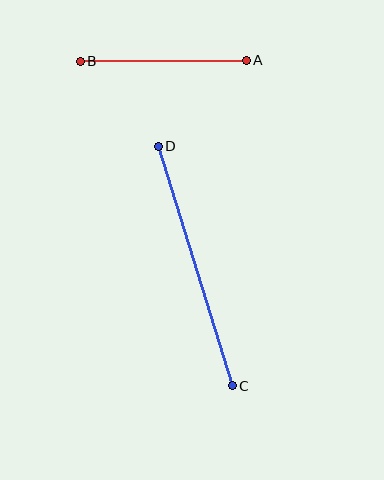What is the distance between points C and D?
The distance is approximately 251 pixels.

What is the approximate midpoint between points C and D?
The midpoint is at approximately (195, 266) pixels.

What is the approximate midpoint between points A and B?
The midpoint is at approximately (163, 61) pixels.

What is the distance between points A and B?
The distance is approximately 166 pixels.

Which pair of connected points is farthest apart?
Points C and D are farthest apart.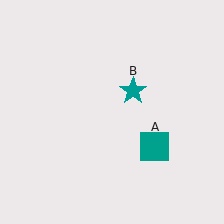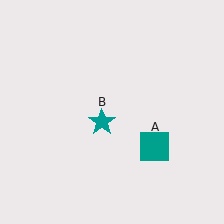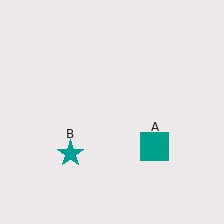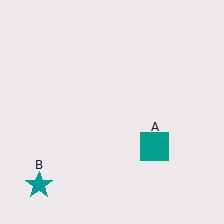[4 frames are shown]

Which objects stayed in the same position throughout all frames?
Teal square (object A) remained stationary.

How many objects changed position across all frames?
1 object changed position: teal star (object B).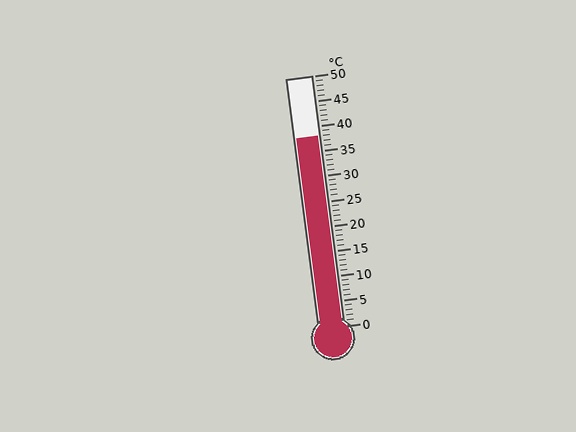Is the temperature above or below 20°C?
The temperature is above 20°C.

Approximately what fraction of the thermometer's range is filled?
The thermometer is filled to approximately 75% of its range.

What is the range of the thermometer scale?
The thermometer scale ranges from 0°C to 50°C.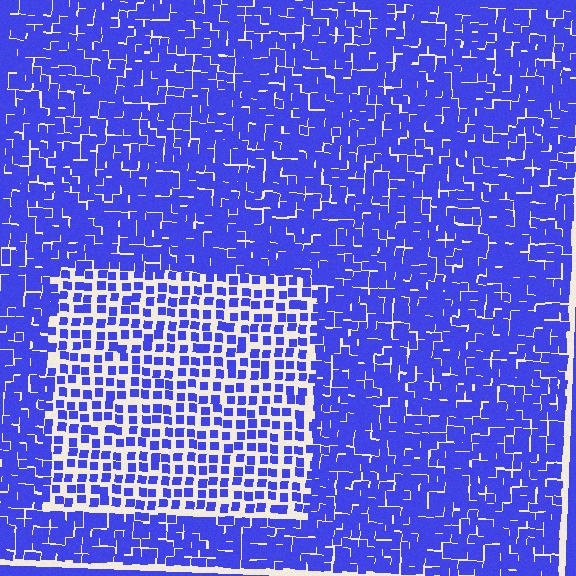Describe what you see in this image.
The image contains small blue elements arranged at two different densities. A rectangle-shaped region is visible where the elements are less densely packed than the surrounding area.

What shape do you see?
I see a rectangle.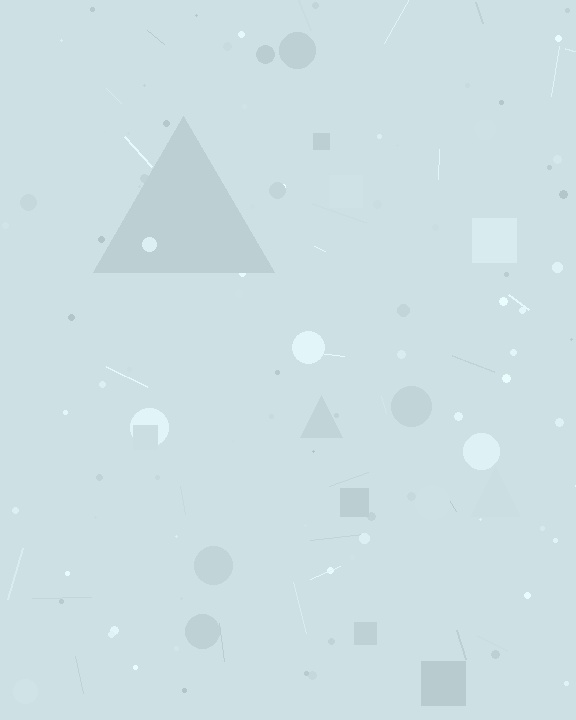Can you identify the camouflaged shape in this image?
The camouflaged shape is a triangle.